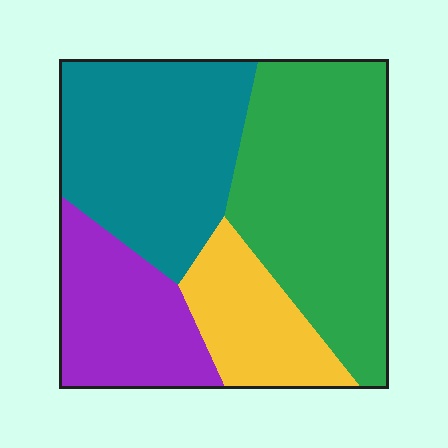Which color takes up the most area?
Green, at roughly 35%.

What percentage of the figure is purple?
Purple covers about 20% of the figure.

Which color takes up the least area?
Yellow, at roughly 15%.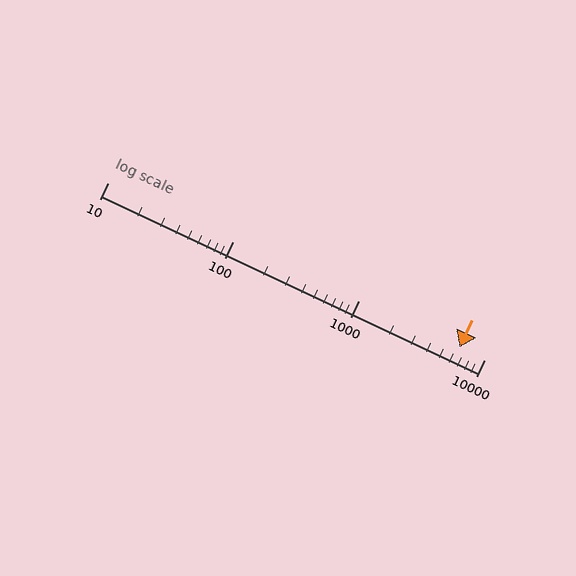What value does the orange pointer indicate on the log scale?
The pointer indicates approximately 6300.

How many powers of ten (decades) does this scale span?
The scale spans 3 decades, from 10 to 10000.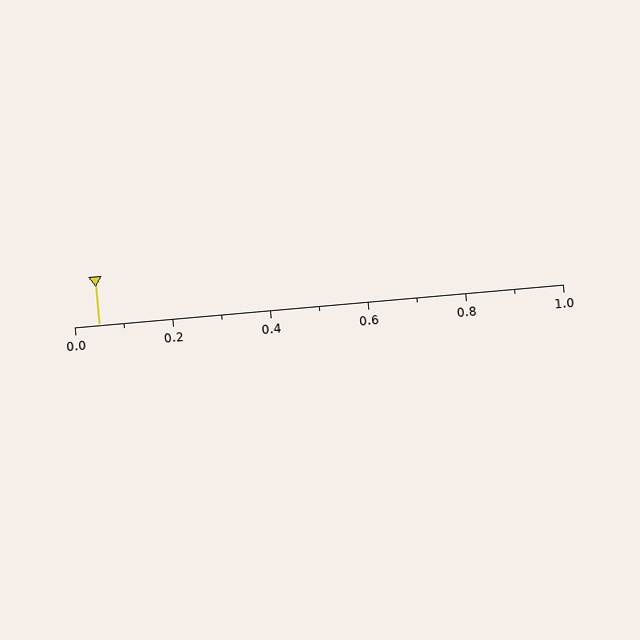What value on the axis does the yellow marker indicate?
The marker indicates approximately 0.05.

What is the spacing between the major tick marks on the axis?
The major ticks are spaced 0.2 apart.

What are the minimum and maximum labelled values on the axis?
The axis runs from 0.0 to 1.0.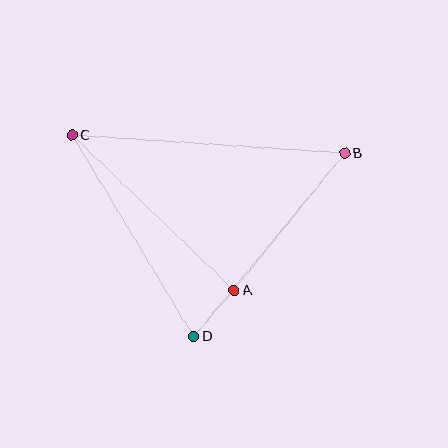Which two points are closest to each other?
Points A and D are closest to each other.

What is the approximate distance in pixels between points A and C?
The distance between A and C is approximately 225 pixels.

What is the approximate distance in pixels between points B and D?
The distance between B and D is approximately 237 pixels.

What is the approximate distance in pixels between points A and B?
The distance between A and B is approximately 176 pixels.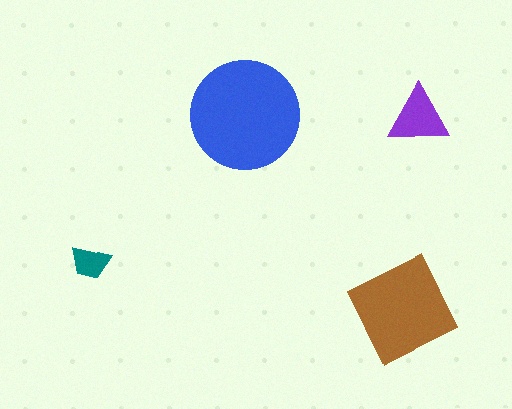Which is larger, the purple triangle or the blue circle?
The blue circle.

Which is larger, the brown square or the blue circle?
The blue circle.